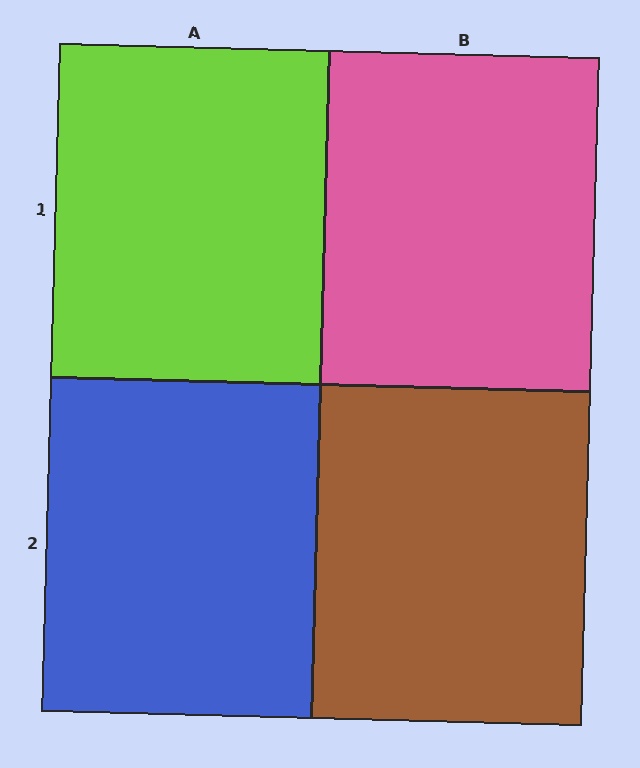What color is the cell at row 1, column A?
Lime.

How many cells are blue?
1 cell is blue.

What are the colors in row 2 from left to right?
Blue, brown.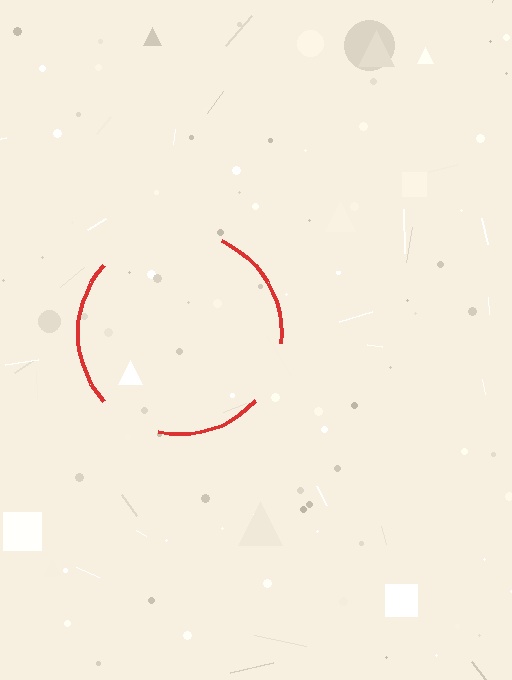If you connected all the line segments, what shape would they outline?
They would outline a circle.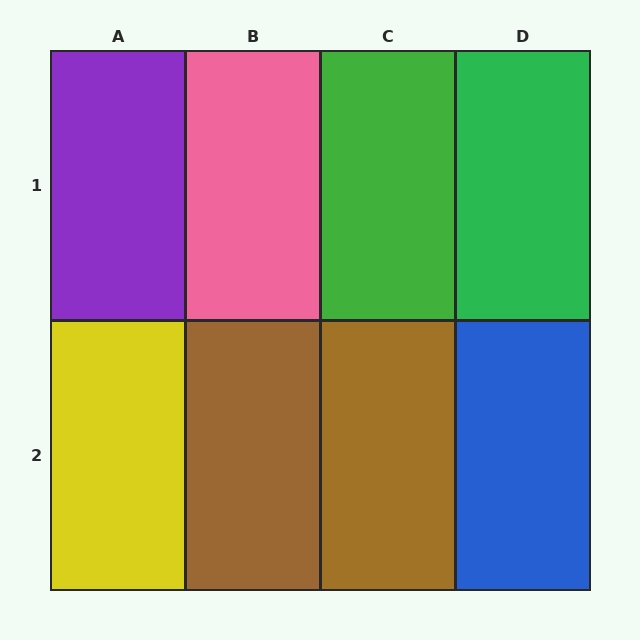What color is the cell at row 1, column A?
Purple.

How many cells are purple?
1 cell is purple.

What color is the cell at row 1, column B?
Pink.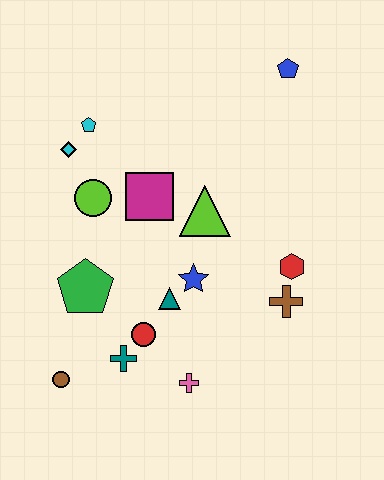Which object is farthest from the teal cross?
The blue pentagon is farthest from the teal cross.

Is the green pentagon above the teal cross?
Yes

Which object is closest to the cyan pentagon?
The cyan diamond is closest to the cyan pentagon.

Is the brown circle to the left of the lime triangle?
Yes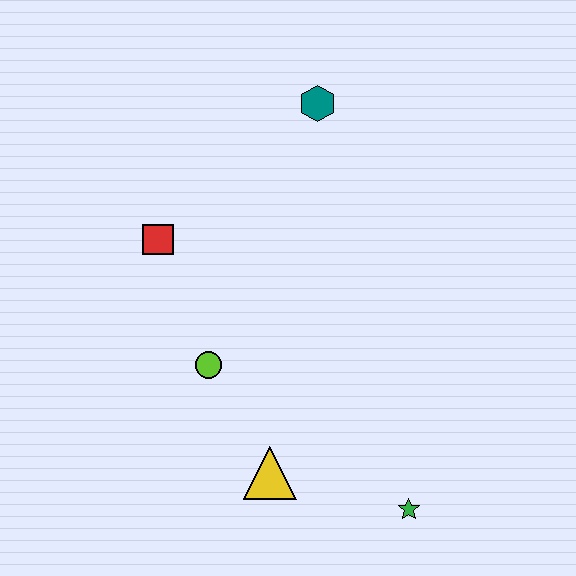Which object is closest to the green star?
The yellow triangle is closest to the green star.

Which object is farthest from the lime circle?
The teal hexagon is farthest from the lime circle.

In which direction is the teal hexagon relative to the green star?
The teal hexagon is above the green star.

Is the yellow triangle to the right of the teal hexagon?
No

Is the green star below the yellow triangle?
Yes